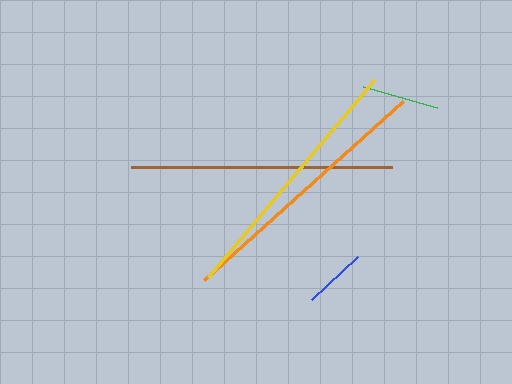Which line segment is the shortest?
The blue line is the shortest at approximately 62 pixels.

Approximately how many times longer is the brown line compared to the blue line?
The brown line is approximately 4.2 times the length of the blue line.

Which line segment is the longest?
The orange line is the longest at approximately 268 pixels.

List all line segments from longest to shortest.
From longest to shortest: orange, brown, yellow, green, blue.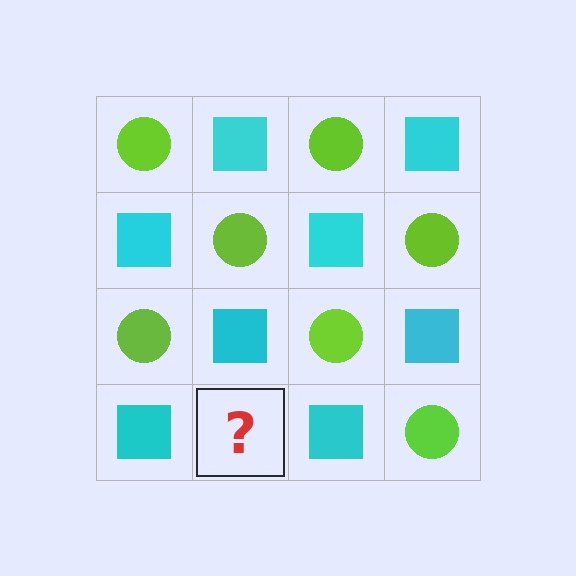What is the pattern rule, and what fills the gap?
The rule is that it alternates lime circle and cyan square in a checkerboard pattern. The gap should be filled with a lime circle.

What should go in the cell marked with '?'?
The missing cell should contain a lime circle.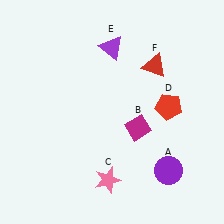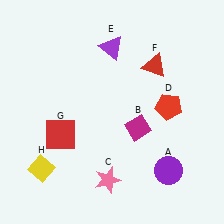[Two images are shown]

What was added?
A red square (G), a yellow diamond (H) were added in Image 2.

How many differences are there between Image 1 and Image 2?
There are 2 differences between the two images.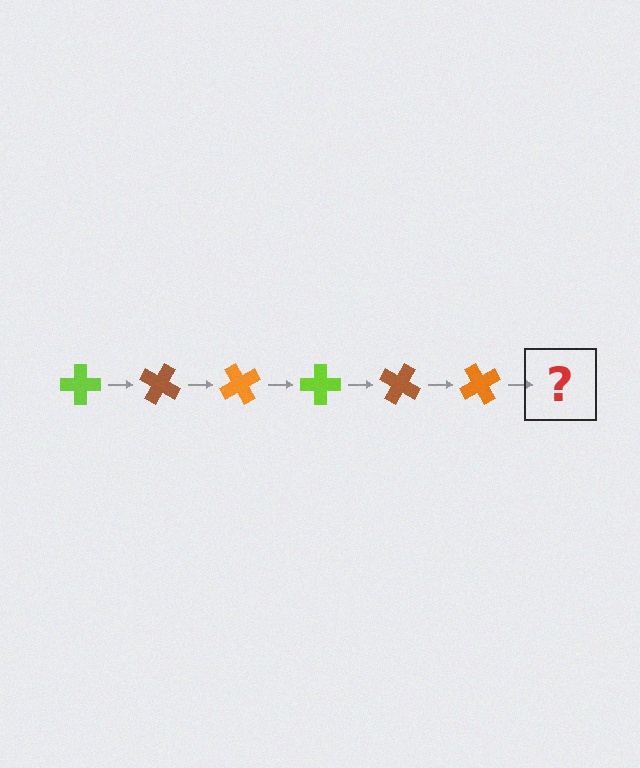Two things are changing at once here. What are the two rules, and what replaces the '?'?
The two rules are that it rotates 30 degrees each step and the color cycles through lime, brown, and orange. The '?' should be a lime cross, rotated 180 degrees from the start.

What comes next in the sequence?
The next element should be a lime cross, rotated 180 degrees from the start.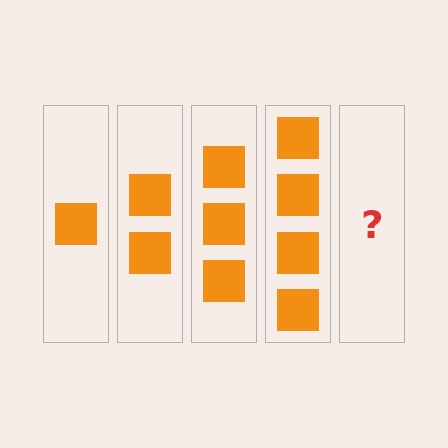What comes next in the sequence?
The next element should be 5 squares.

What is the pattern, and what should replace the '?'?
The pattern is that each step adds one more square. The '?' should be 5 squares.